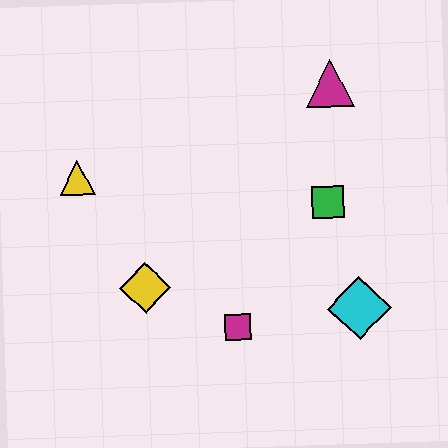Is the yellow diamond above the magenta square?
Yes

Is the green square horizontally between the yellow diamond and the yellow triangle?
No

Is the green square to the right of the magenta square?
Yes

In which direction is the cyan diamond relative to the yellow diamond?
The cyan diamond is to the right of the yellow diamond.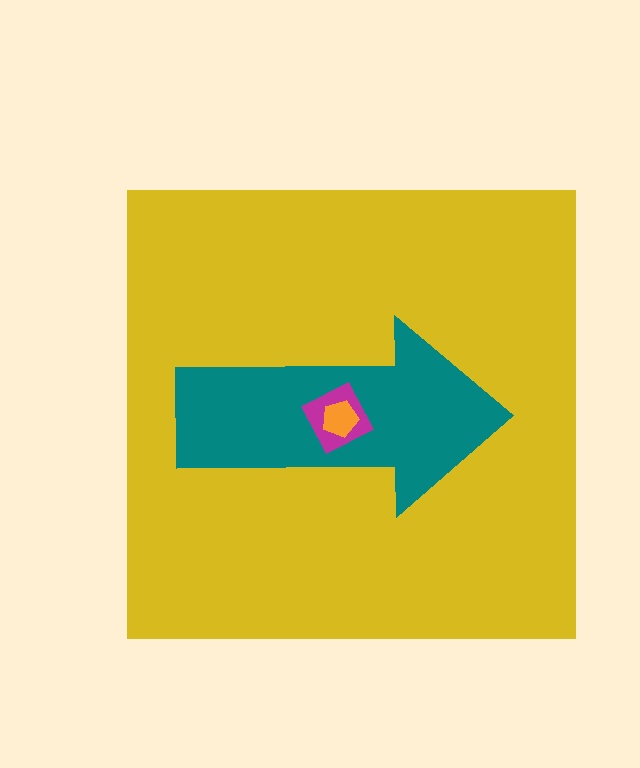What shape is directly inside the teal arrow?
The magenta diamond.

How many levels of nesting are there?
4.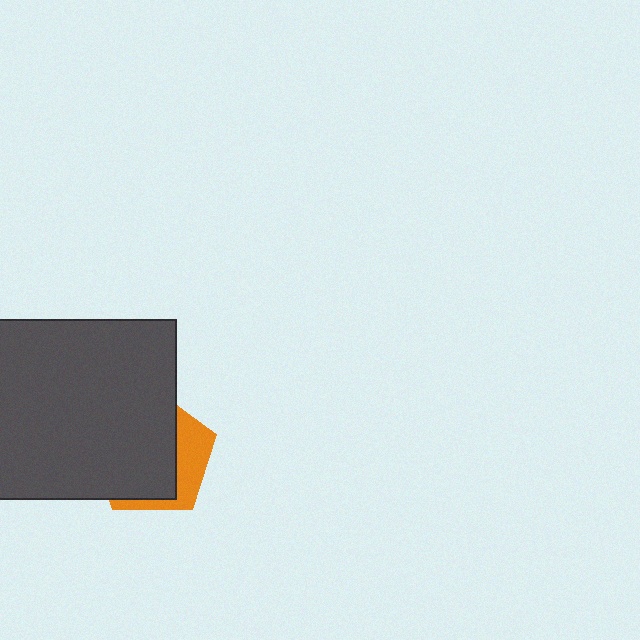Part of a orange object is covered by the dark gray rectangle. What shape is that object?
It is a pentagon.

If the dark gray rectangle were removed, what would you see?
You would see the complete orange pentagon.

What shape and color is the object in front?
The object in front is a dark gray rectangle.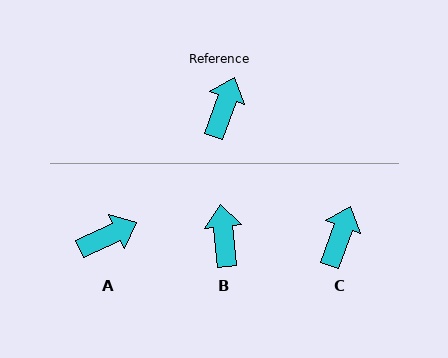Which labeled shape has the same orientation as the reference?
C.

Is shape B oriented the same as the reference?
No, it is off by about 25 degrees.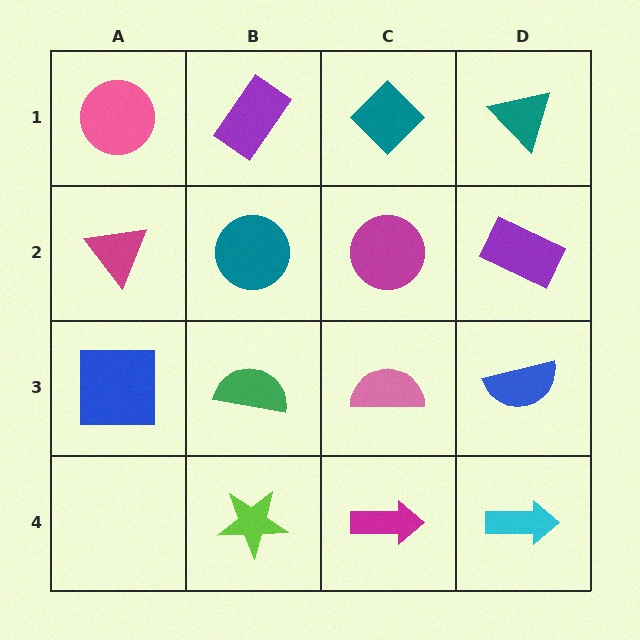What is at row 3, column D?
A blue semicircle.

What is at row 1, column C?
A teal diamond.